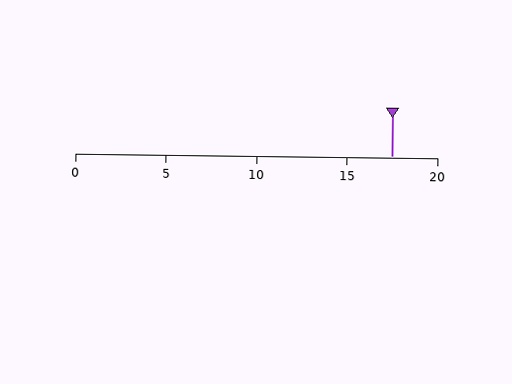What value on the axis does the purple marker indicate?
The marker indicates approximately 17.5.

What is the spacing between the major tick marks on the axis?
The major ticks are spaced 5 apart.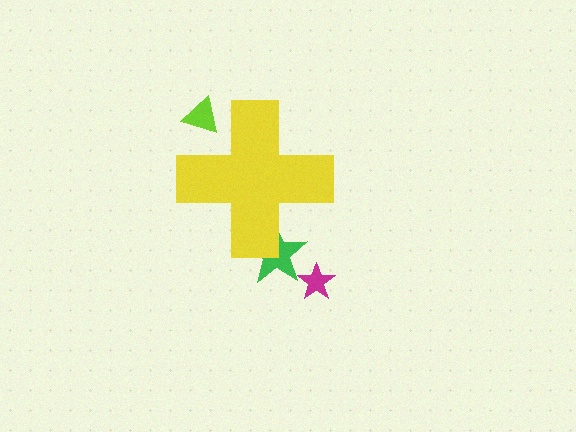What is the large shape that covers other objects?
A yellow cross.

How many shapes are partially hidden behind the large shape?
2 shapes are partially hidden.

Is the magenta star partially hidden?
No, the magenta star is fully visible.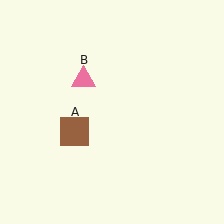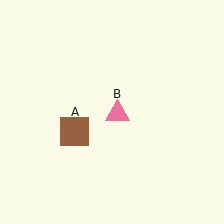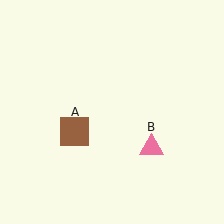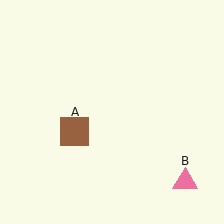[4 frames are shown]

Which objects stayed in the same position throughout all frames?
Brown square (object A) remained stationary.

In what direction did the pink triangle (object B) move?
The pink triangle (object B) moved down and to the right.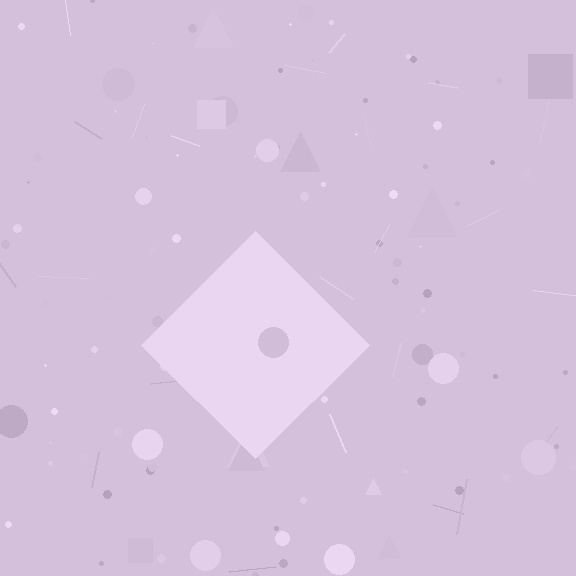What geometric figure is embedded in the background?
A diamond is embedded in the background.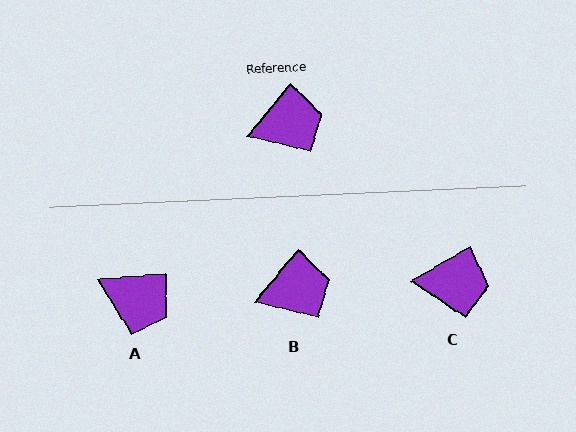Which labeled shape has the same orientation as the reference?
B.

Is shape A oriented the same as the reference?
No, it is off by about 46 degrees.